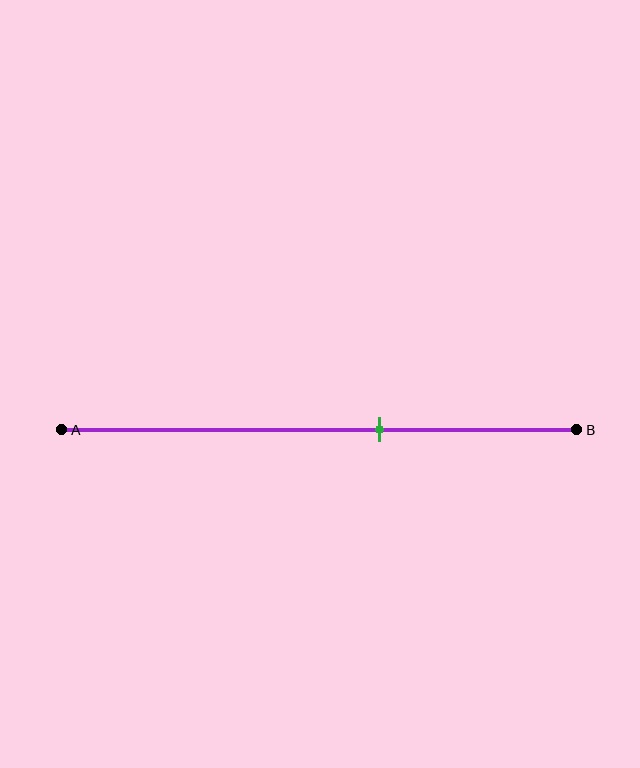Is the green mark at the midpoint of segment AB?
No, the mark is at about 60% from A, not at the 50% midpoint.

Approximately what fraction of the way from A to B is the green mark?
The green mark is approximately 60% of the way from A to B.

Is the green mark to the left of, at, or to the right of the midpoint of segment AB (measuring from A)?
The green mark is to the right of the midpoint of segment AB.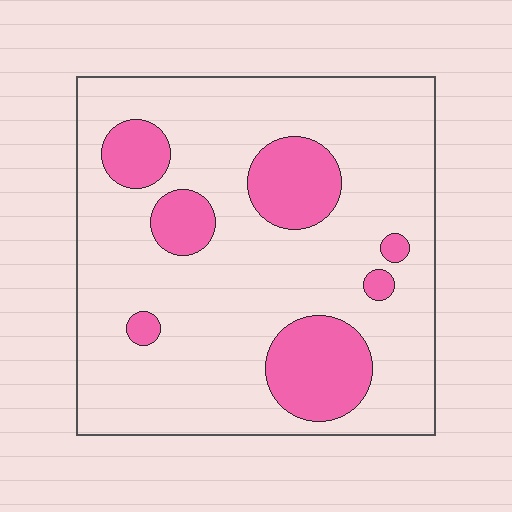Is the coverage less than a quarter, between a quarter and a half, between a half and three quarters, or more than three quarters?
Less than a quarter.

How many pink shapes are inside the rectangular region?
7.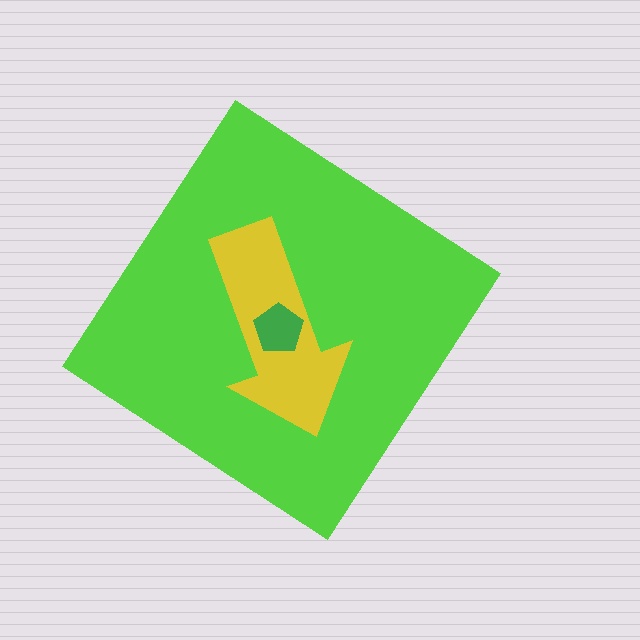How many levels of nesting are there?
3.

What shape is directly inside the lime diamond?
The yellow arrow.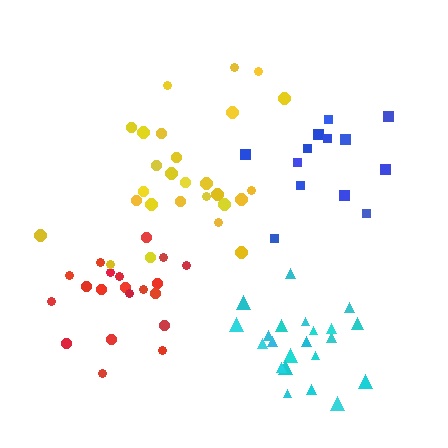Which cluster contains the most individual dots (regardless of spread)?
Yellow (27).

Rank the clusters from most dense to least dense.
cyan, red, yellow, blue.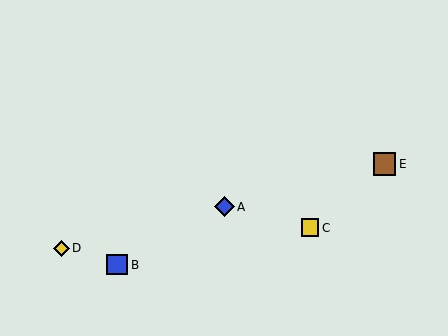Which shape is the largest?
The brown square (labeled E) is the largest.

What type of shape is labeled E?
Shape E is a brown square.